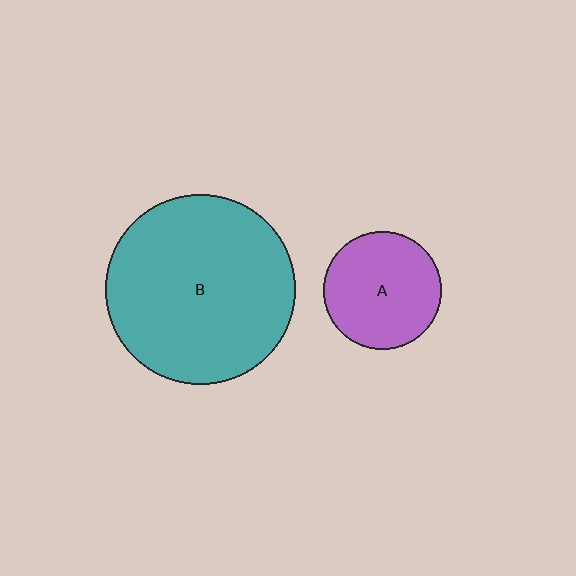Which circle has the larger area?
Circle B (teal).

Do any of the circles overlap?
No, none of the circles overlap.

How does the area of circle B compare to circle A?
Approximately 2.6 times.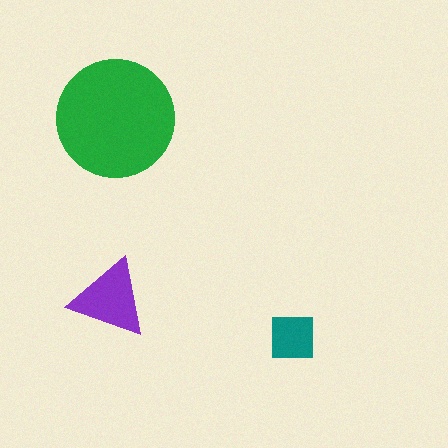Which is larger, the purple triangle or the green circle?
The green circle.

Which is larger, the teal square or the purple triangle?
The purple triangle.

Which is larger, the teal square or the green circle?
The green circle.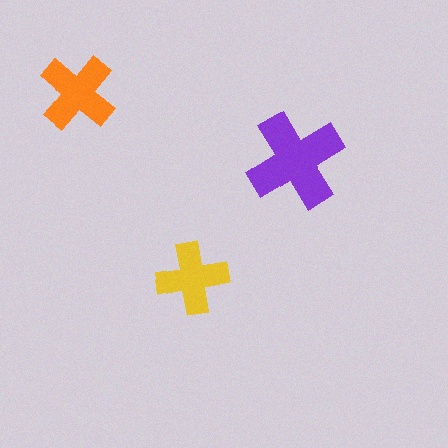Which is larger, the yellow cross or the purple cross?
The purple one.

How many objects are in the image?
There are 3 objects in the image.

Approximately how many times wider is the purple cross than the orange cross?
About 1.5 times wider.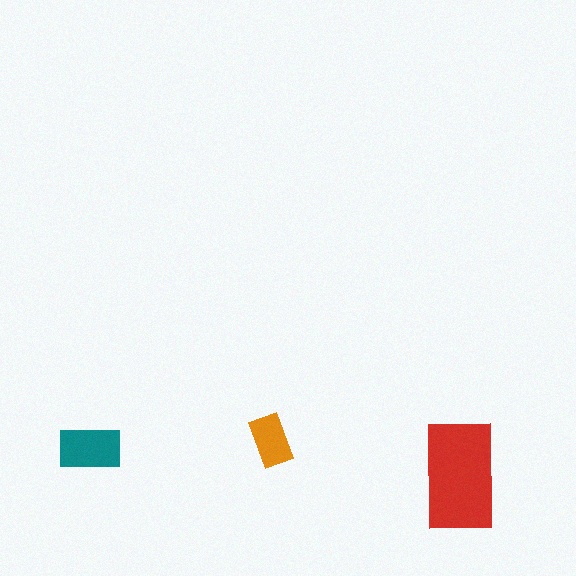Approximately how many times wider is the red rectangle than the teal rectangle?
About 2 times wider.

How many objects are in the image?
There are 3 objects in the image.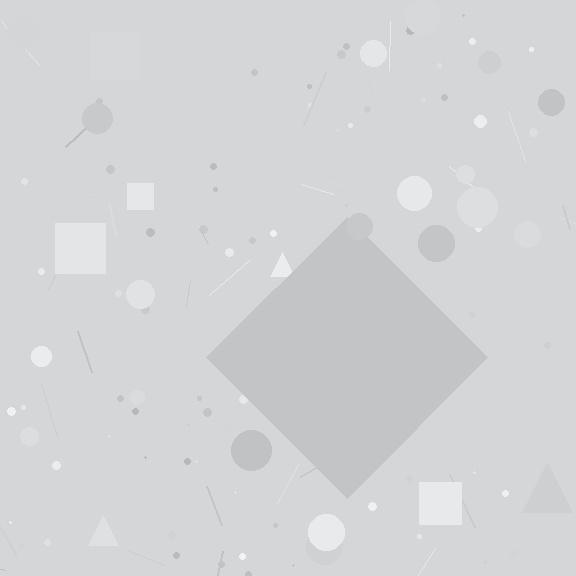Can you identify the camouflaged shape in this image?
The camouflaged shape is a diamond.